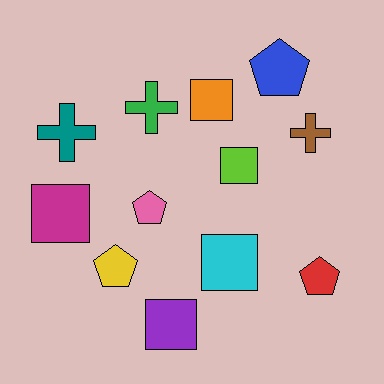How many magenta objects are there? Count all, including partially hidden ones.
There is 1 magenta object.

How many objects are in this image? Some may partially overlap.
There are 12 objects.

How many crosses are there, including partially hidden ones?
There are 3 crosses.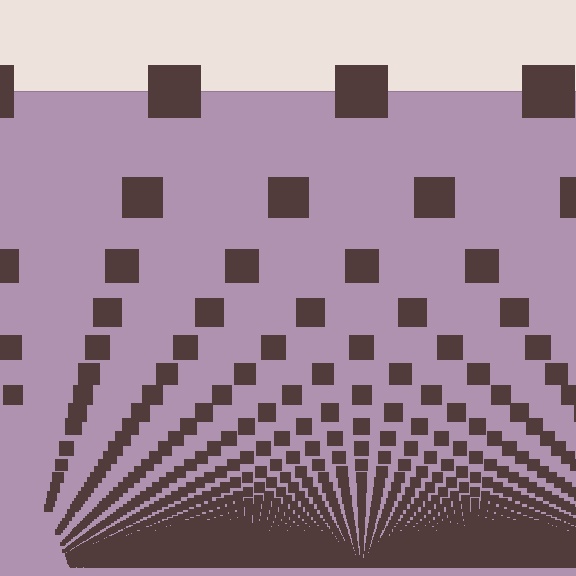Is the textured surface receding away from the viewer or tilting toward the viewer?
The surface appears to tilt toward the viewer. Texture elements get larger and sparser toward the top.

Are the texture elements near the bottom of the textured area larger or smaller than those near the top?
Smaller. The gradient is inverted — elements near the bottom are smaller and denser.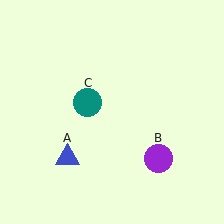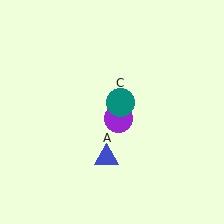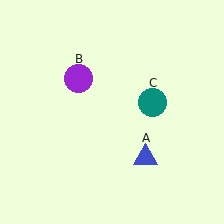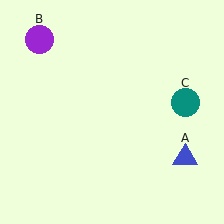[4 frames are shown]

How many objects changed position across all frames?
3 objects changed position: blue triangle (object A), purple circle (object B), teal circle (object C).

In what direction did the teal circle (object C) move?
The teal circle (object C) moved right.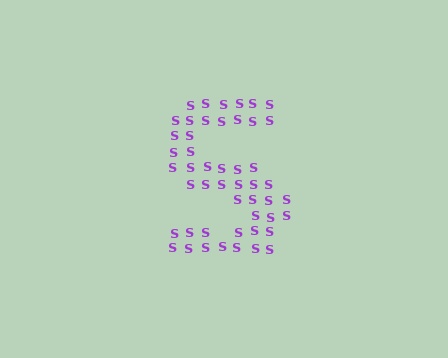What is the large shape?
The large shape is the letter S.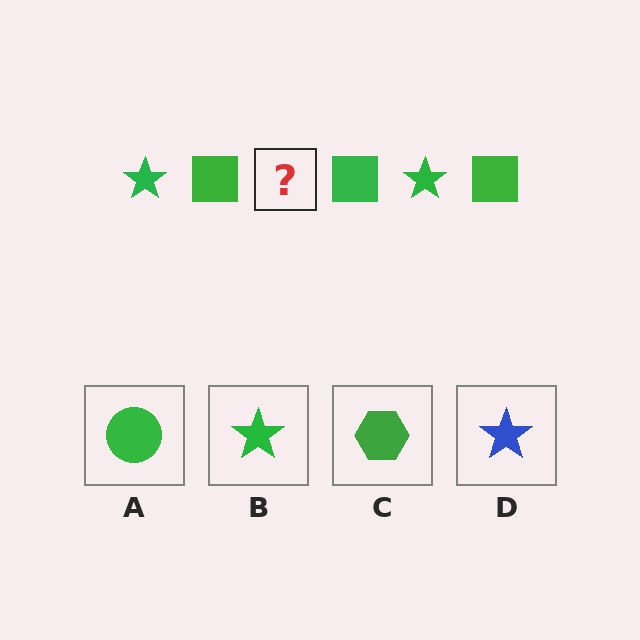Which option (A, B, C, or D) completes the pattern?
B.